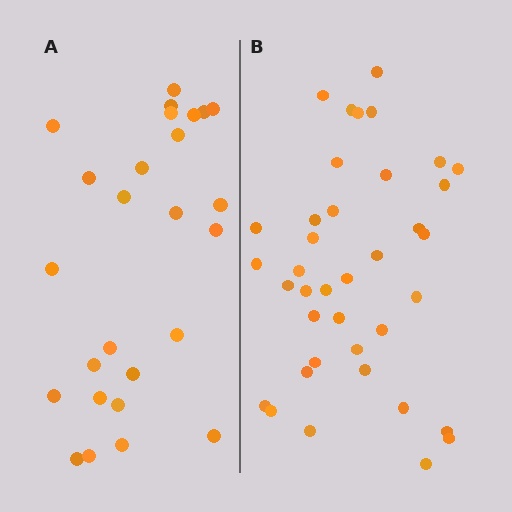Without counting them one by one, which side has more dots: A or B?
Region B (the right region) has more dots.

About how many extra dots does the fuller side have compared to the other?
Region B has roughly 12 or so more dots than region A.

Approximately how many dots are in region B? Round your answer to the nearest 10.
About 40 dots. (The exact count is 38, which rounds to 40.)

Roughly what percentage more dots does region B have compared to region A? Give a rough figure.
About 45% more.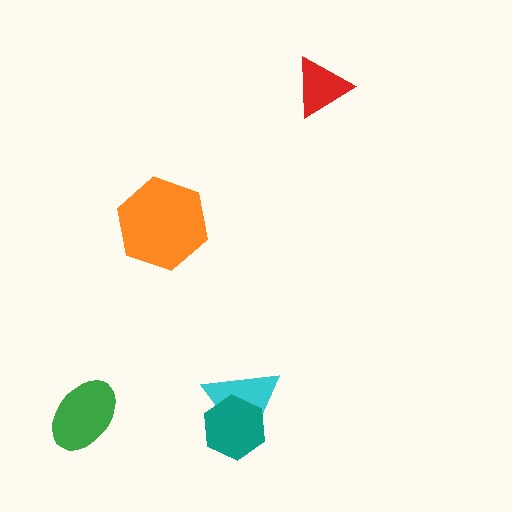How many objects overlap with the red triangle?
0 objects overlap with the red triangle.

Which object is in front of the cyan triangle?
The teal hexagon is in front of the cyan triangle.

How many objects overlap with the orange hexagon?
0 objects overlap with the orange hexagon.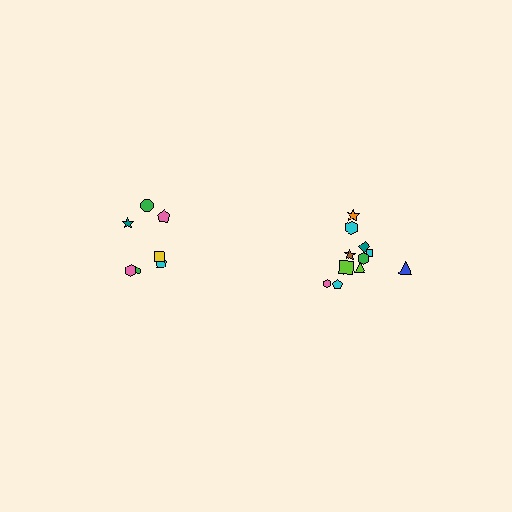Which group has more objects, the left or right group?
The right group.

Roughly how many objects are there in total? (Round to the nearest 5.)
Roughly 20 objects in total.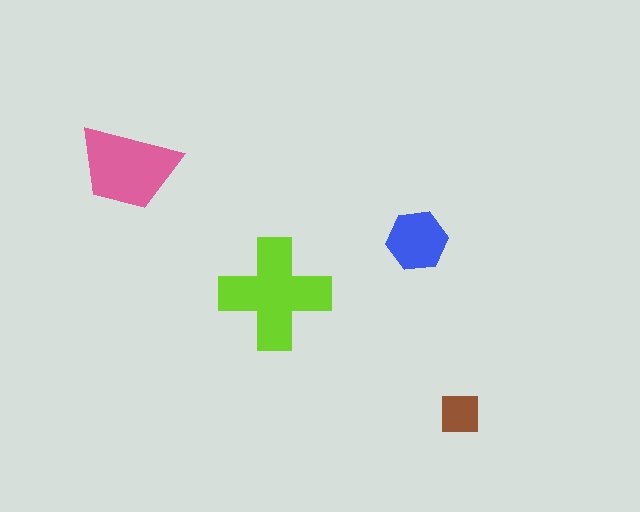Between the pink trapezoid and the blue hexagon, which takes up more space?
The pink trapezoid.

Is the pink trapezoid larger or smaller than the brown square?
Larger.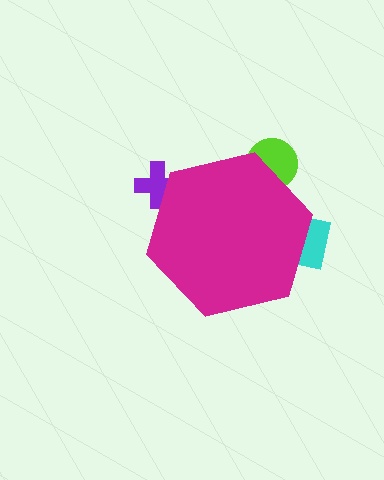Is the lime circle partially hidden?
Yes, the lime circle is partially hidden behind the magenta hexagon.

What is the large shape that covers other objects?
A magenta hexagon.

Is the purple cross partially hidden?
Yes, the purple cross is partially hidden behind the magenta hexagon.